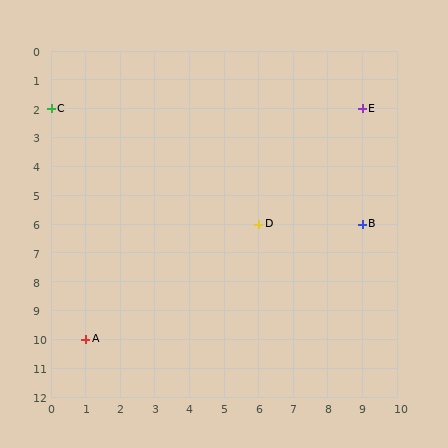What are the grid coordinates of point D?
Point D is at grid coordinates (6, 6).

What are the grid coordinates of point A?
Point A is at grid coordinates (1, 10).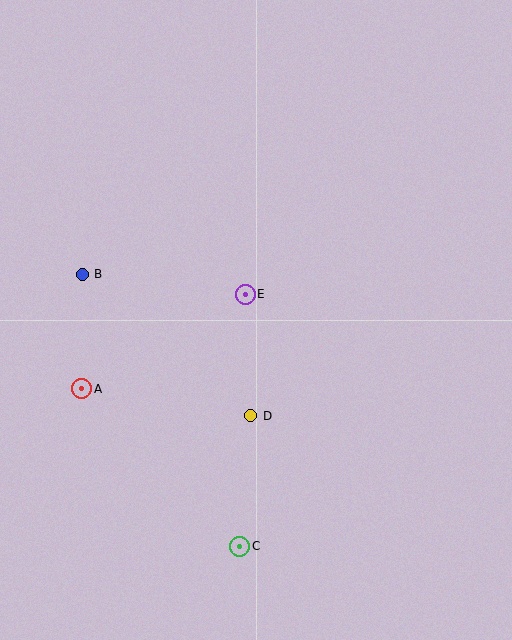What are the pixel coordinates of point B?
Point B is at (82, 274).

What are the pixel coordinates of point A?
Point A is at (82, 389).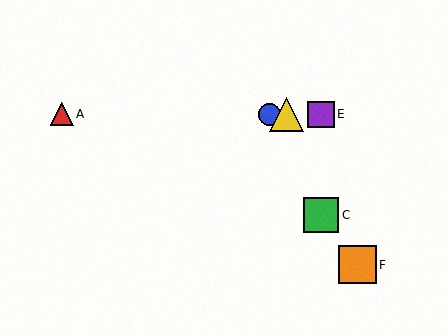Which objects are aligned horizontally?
Objects A, B, D, E are aligned horizontally.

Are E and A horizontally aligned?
Yes, both are at y≈114.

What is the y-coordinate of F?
Object F is at y≈265.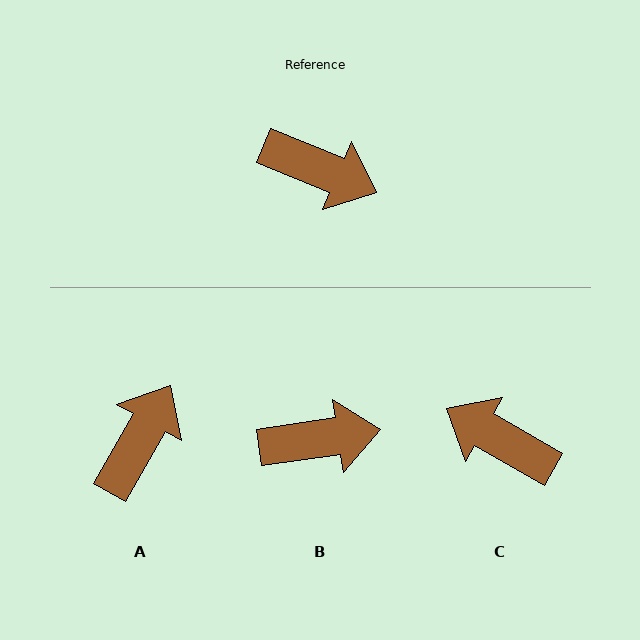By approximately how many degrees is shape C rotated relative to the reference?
Approximately 173 degrees counter-clockwise.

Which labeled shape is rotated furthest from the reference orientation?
C, about 173 degrees away.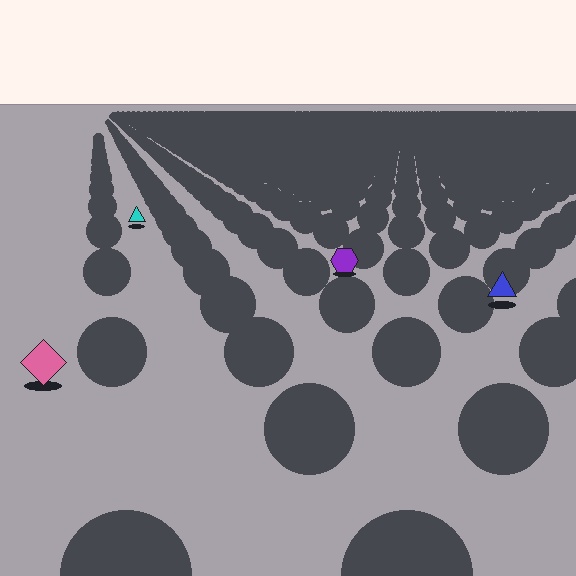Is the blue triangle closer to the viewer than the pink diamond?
No. The pink diamond is closer — you can tell from the texture gradient: the ground texture is coarser near it.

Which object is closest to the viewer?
The pink diamond is closest. The texture marks near it are larger and more spread out.